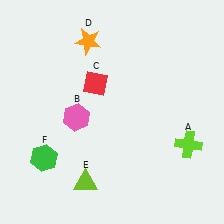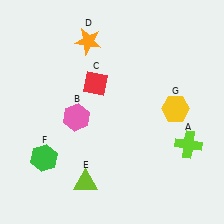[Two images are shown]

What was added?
A yellow hexagon (G) was added in Image 2.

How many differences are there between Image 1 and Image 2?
There is 1 difference between the two images.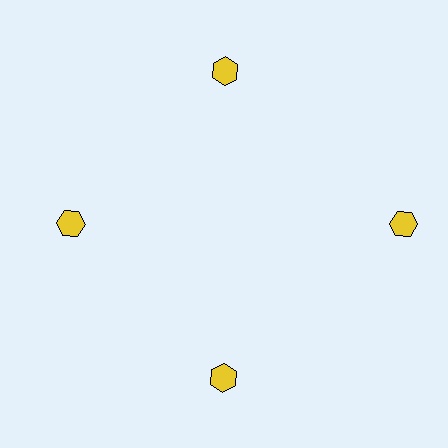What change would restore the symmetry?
The symmetry would be restored by moving it inward, back onto the ring so that all 4 hexagons sit at equal angles and equal distance from the center.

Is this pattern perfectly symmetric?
No. The 4 yellow hexagons are arranged in a ring, but one element near the 3 o'clock position is pushed outward from the center, breaking the 4-fold rotational symmetry.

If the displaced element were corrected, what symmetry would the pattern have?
It would have 4-fold rotational symmetry — the pattern would map onto itself every 90 degrees.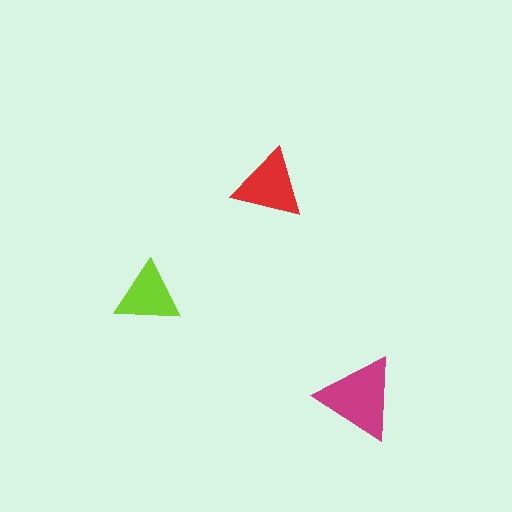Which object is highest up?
The red triangle is topmost.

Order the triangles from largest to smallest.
the magenta one, the red one, the lime one.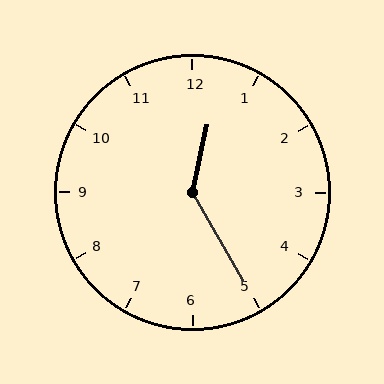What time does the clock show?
12:25.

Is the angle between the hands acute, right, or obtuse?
It is obtuse.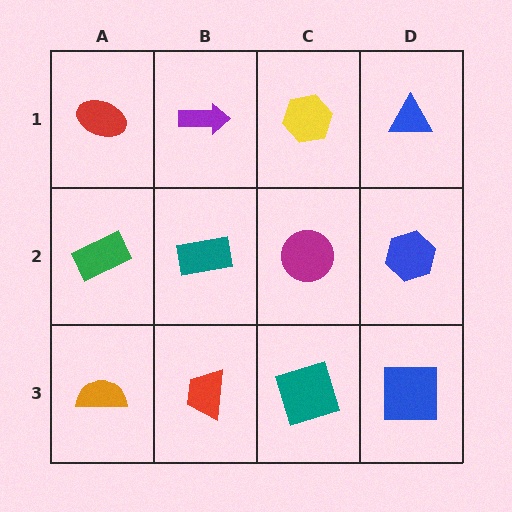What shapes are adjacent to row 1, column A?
A green rectangle (row 2, column A), a purple arrow (row 1, column B).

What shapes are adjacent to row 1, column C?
A magenta circle (row 2, column C), a purple arrow (row 1, column B), a blue triangle (row 1, column D).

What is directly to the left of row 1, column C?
A purple arrow.